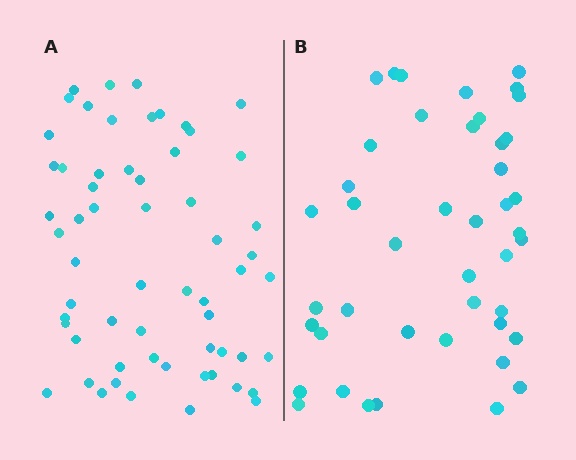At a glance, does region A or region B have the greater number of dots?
Region A (the left region) has more dots.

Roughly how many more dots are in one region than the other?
Region A has approximately 15 more dots than region B.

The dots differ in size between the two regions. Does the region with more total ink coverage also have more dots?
No. Region B has more total ink coverage because its dots are larger, but region A actually contains more individual dots. Total area can be misleading — the number of items is what matters here.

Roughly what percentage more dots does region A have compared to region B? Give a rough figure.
About 35% more.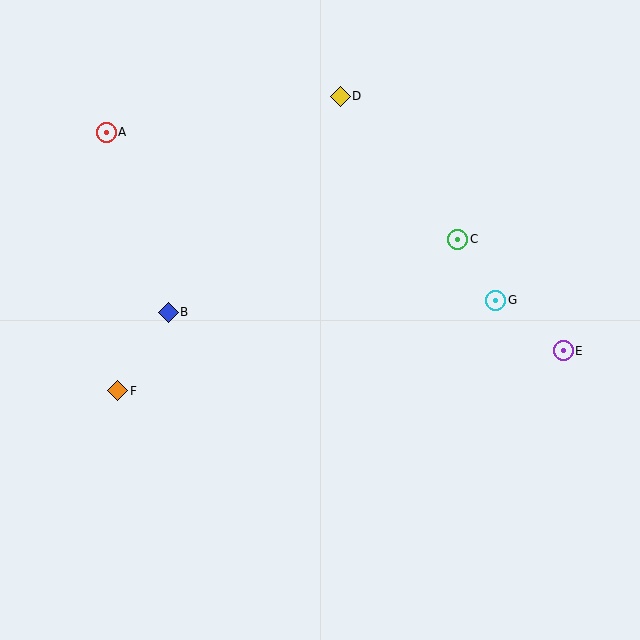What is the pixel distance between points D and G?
The distance between D and G is 256 pixels.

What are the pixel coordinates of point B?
Point B is at (168, 312).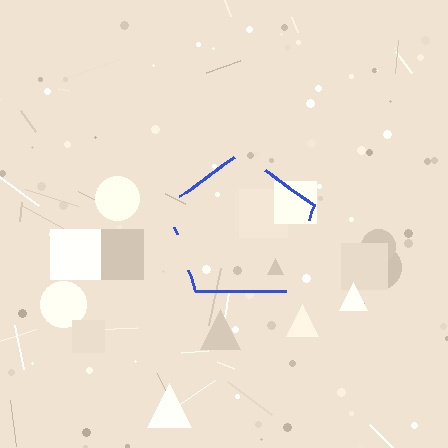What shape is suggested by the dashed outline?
The dashed outline suggests a pentagon.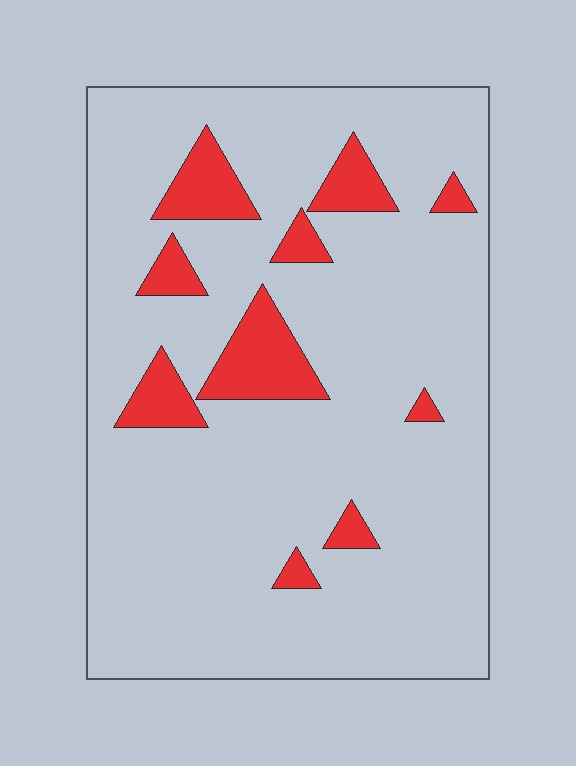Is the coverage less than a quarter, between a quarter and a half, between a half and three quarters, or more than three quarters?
Less than a quarter.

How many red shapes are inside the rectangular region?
10.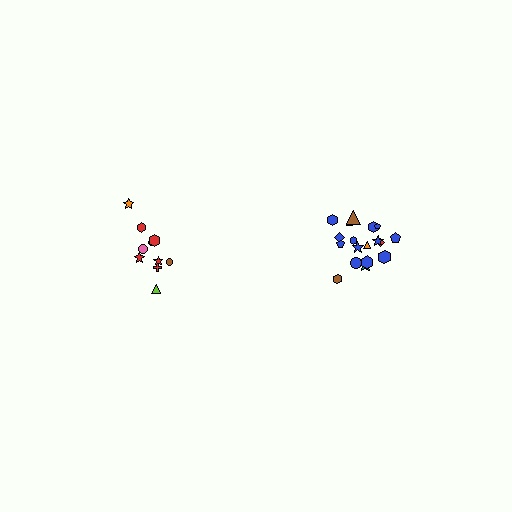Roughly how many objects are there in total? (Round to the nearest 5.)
Roughly 30 objects in total.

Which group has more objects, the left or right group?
The right group.